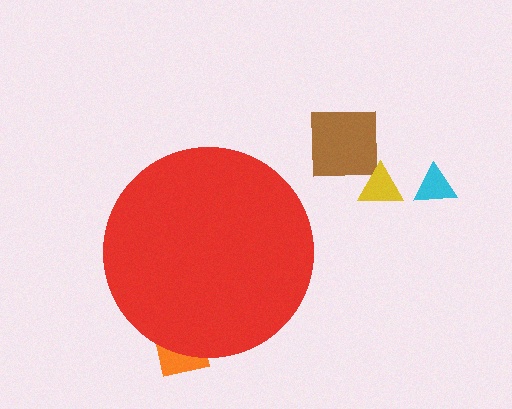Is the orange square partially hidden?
Yes, the orange square is partially hidden behind the red circle.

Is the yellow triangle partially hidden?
No, the yellow triangle is fully visible.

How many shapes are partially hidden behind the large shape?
1 shape is partially hidden.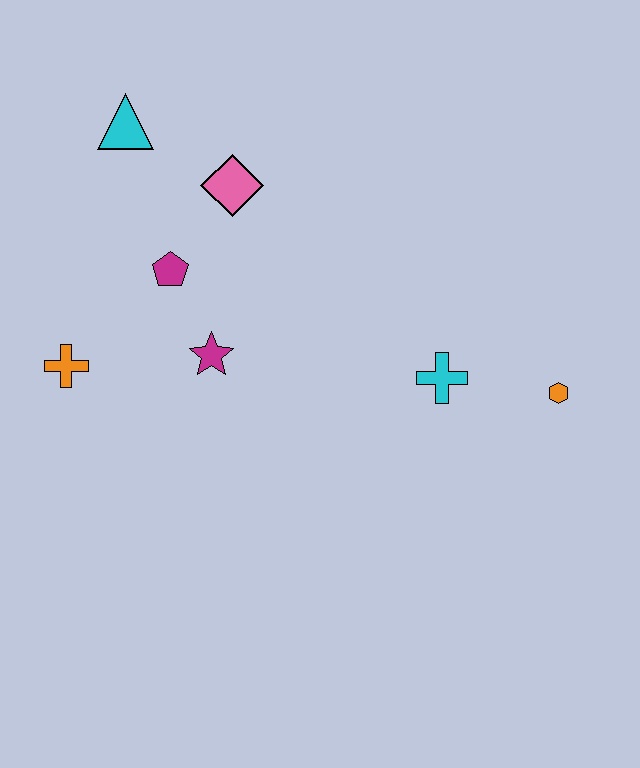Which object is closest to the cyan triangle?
The pink diamond is closest to the cyan triangle.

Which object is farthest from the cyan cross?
The cyan triangle is farthest from the cyan cross.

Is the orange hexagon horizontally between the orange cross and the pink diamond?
No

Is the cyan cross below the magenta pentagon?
Yes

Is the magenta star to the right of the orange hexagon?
No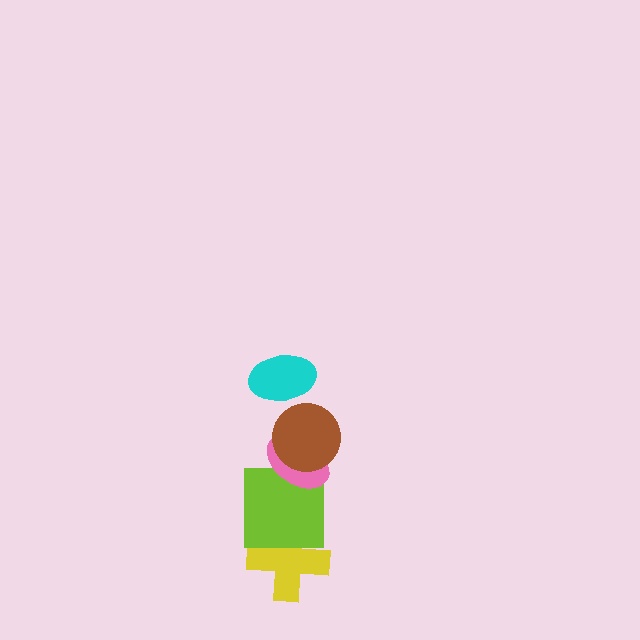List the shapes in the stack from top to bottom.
From top to bottom: the cyan ellipse, the brown circle, the pink ellipse, the lime square, the yellow cross.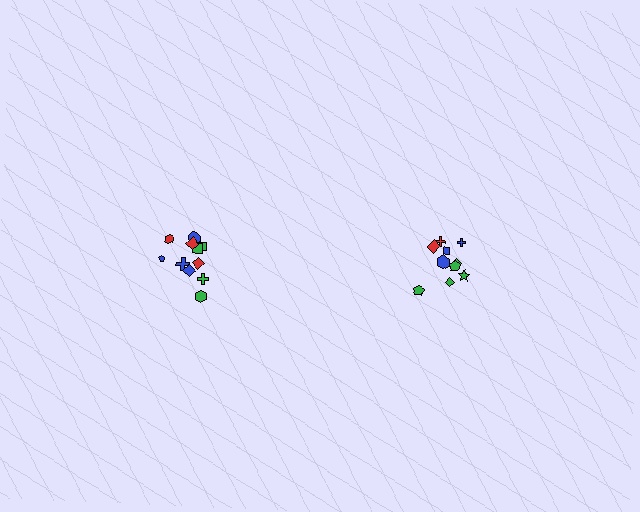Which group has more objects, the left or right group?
The left group.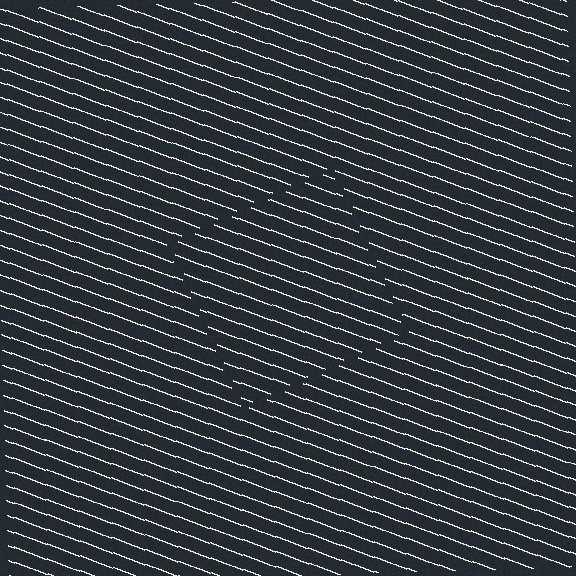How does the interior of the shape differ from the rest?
The interior of the shape contains the same grating, shifted by half a period — the contour is defined by the phase discontinuity where line-ends from the inner and outer gratings abut.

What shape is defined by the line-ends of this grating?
An illusory square. The interior of the shape contains the same grating, shifted by half a period — the contour is defined by the phase discontinuity where line-ends from the inner and outer gratings abut.